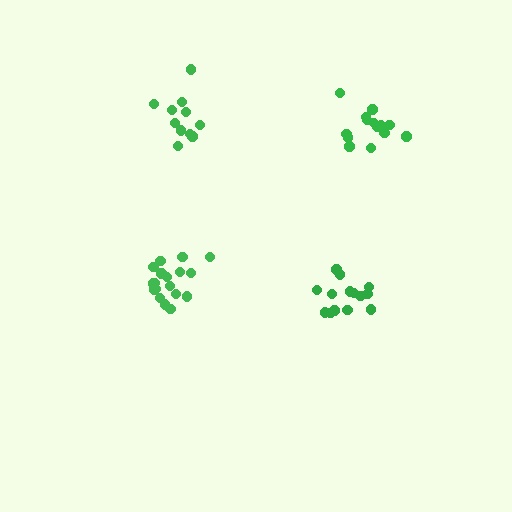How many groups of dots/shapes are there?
There are 4 groups.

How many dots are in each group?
Group 1: 14 dots, Group 2: 18 dots, Group 3: 12 dots, Group 4: 14 dots (58 total).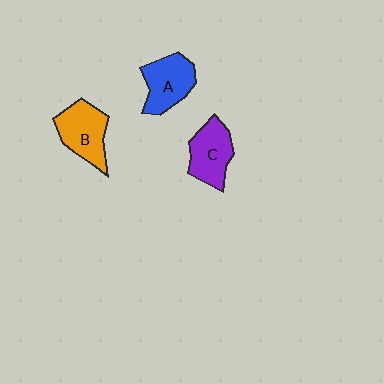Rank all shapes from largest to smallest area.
From largest to smallest: B (orange), A (blue), C (purple).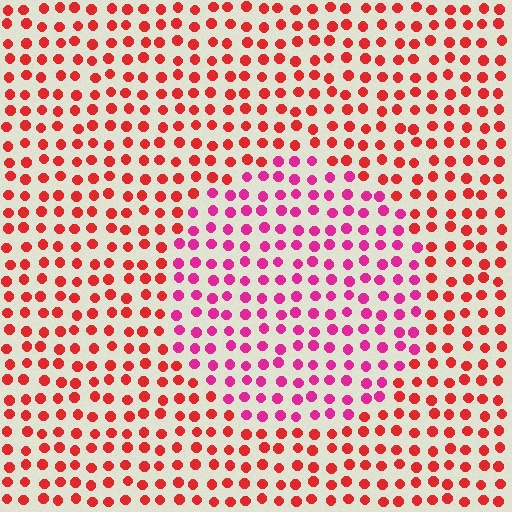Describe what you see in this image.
The image is filled with small red elements in a uniform arrangement. A circle-shaped region is visible where the elements are tinted to a slightly different hue, forming a subtle color boundary.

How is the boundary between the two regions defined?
The boundary is defined purely by a slight shift in hue (about 36 degrees). Spacing, size, and orientation are identical on both sides.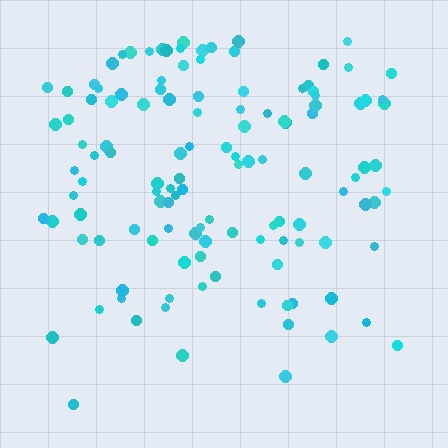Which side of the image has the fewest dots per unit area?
The bottom.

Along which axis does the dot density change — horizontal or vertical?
Vertical.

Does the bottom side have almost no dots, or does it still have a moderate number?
Still a moderate number, just noticeably fewer than the top.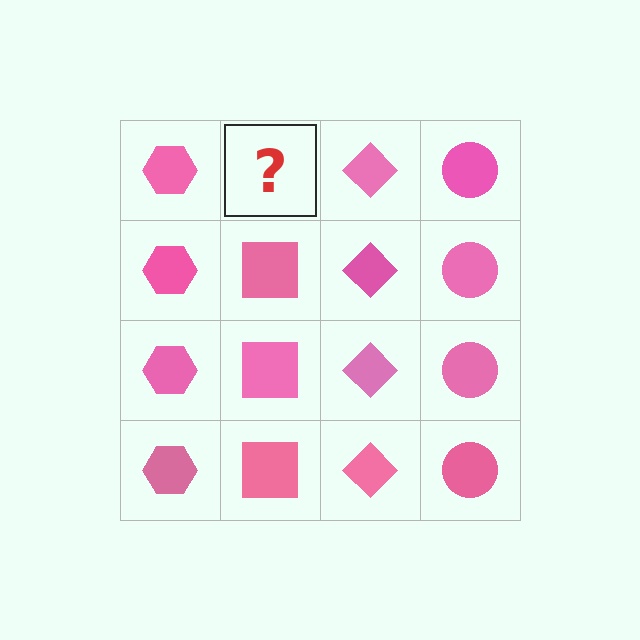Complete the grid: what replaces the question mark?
The question mark should be replaced with a pink square.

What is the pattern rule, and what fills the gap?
The rule is that each column has a consistent shape. The gap should be filled with a pink square.